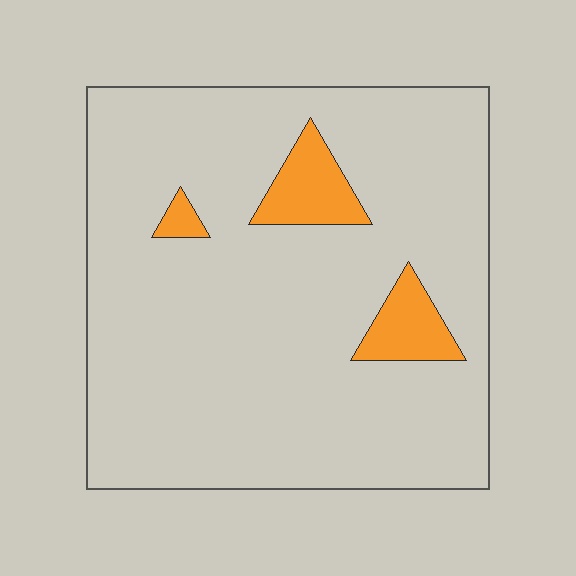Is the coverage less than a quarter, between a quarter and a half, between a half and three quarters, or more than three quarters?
Less than a quarter.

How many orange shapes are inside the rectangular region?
3.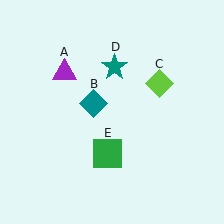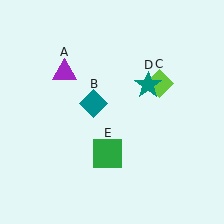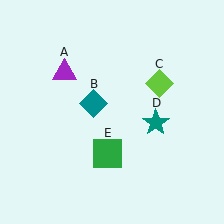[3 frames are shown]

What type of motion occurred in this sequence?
The teal star (object D) rotated clockwise around the center of the scene.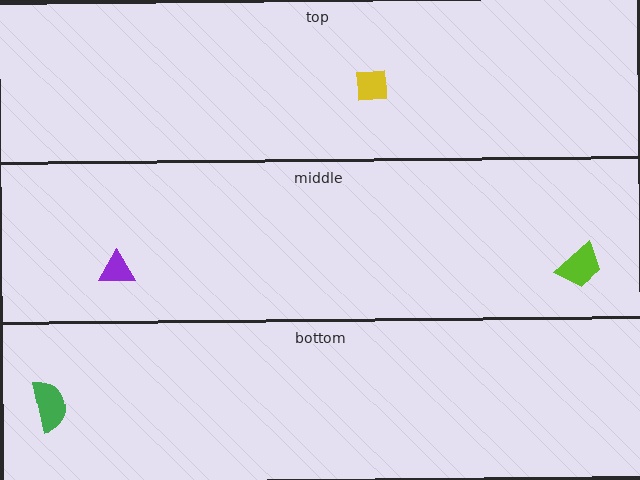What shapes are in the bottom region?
The green semicircle.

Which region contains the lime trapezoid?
The middle region.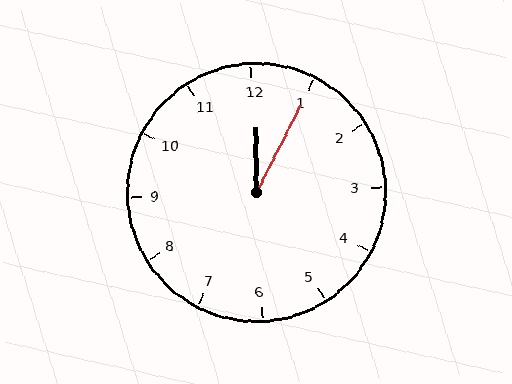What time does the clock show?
12:05.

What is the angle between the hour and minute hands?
Approximately 28 degrees.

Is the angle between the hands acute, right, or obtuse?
It is acute.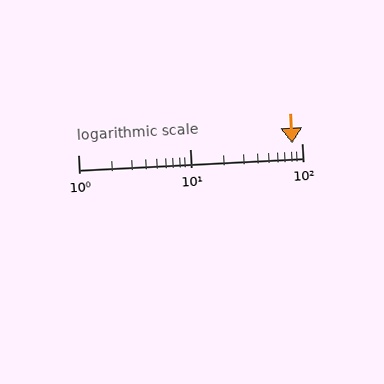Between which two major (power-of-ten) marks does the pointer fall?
The pointer is between 10 and 100.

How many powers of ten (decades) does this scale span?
The scale spans 2 decades, from 1 to 100.